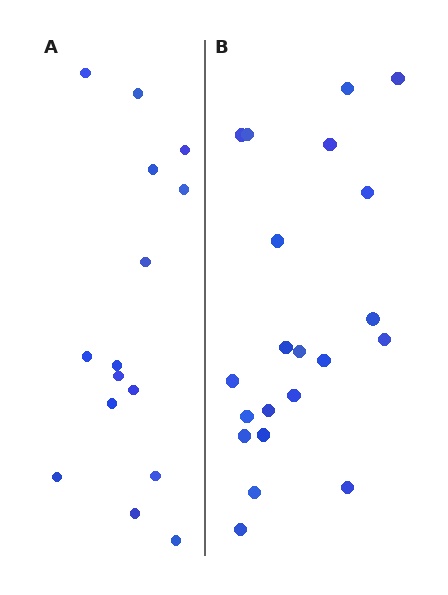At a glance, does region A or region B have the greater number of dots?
Region B (the right region) has more dots.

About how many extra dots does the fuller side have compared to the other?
Region B has about 6 more dots than region A.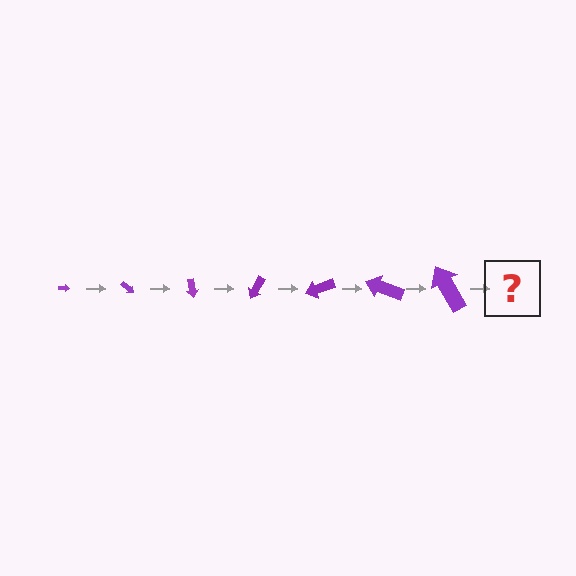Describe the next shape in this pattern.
It should be an arrow, larger than the previous one and rotated 280 degrees from the start.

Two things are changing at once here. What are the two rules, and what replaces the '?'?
The two rules are that the arrow grows larger each step and it rotates 40 degrees each step. The '?' should be an arrow, larger than the previous one and rotated 280 degrees from the start.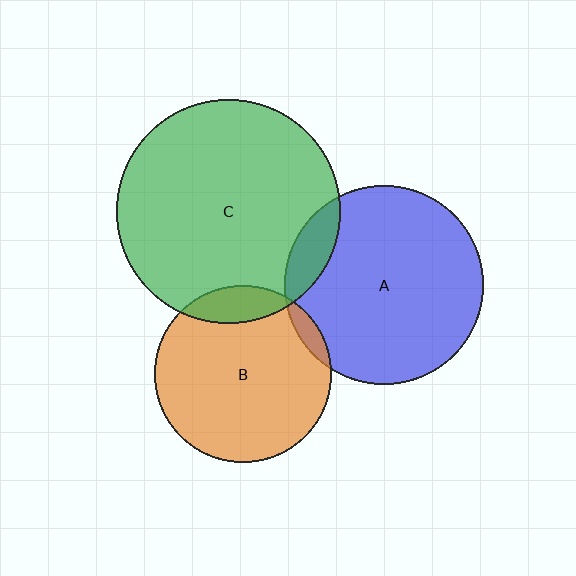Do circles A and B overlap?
Yes.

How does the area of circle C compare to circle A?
Approximately 1.3 times.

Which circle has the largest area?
Circle C (green).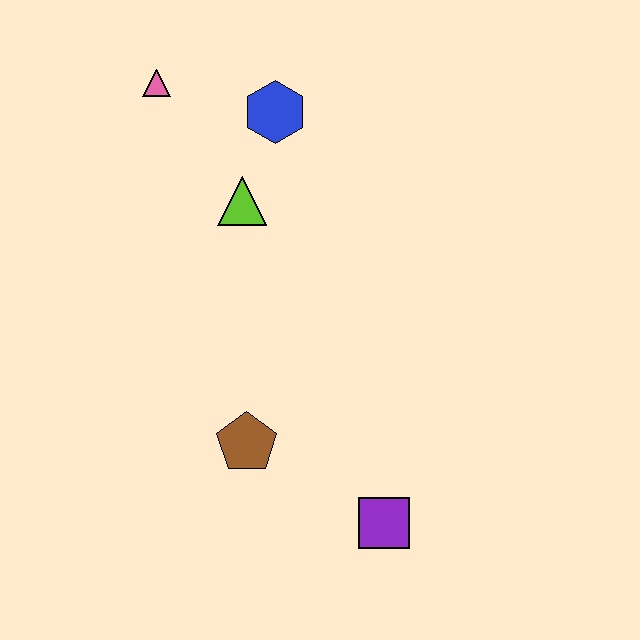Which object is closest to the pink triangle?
The blue hexagon is closest to the pink triangle.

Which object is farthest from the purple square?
The pink triangle is farthest from the purple square.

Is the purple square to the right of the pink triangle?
Yes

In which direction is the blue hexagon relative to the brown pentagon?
The blue hexagon is above the brown pentagon.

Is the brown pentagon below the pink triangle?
Yes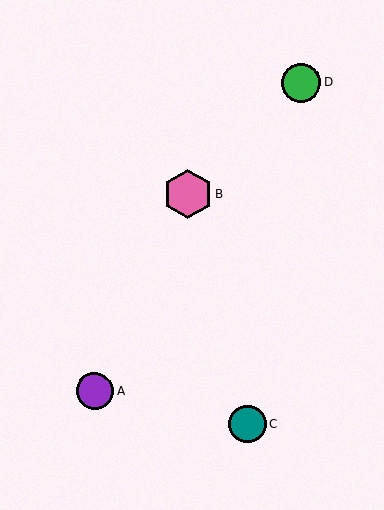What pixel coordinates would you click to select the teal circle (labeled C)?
Click at (247, 424) to select the teal circle C.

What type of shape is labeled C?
Shape C is a teal circle.